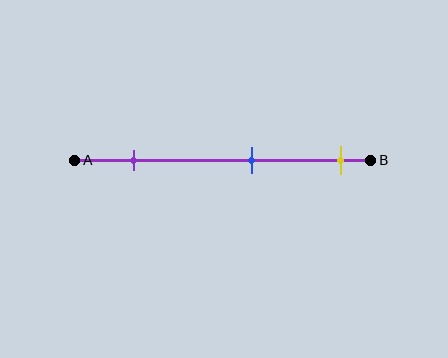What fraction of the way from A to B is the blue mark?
The blue mark is approximately 60% (0.6) of the way from A to B.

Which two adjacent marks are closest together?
The blue and yellow marks are the closest adjacent pair.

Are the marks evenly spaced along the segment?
Yes, the marks are approximately evenly spaced.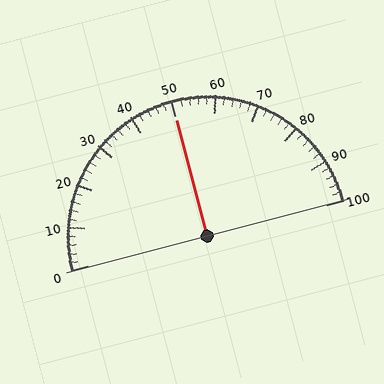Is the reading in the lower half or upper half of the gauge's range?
The reading is in the upper half of the range (0 to 100).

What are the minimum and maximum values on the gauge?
The gauge ranges from 0 to 100.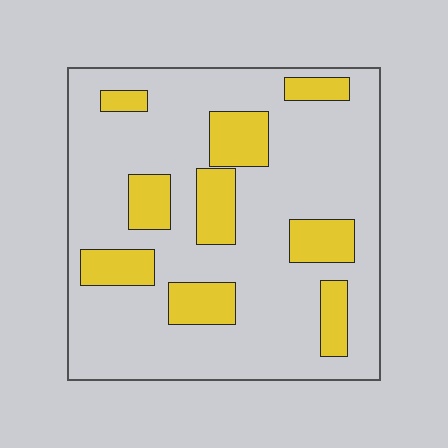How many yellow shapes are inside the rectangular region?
9.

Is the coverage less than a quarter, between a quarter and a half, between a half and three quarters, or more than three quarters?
Less than a quarter.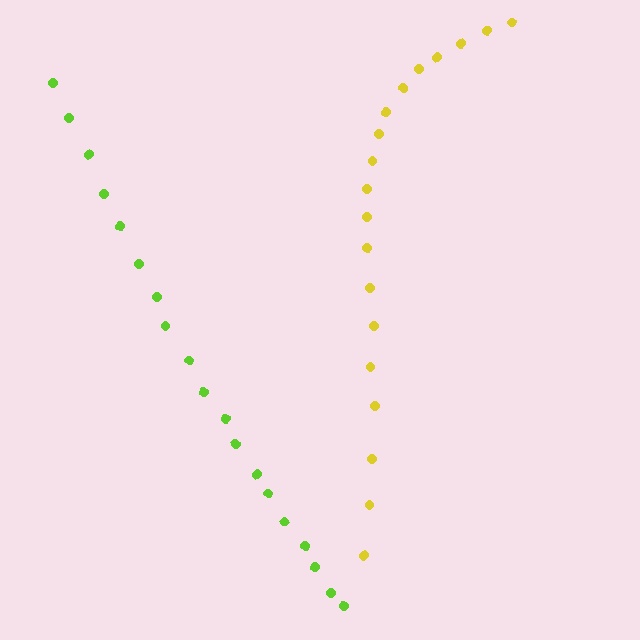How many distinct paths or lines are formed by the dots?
There are 2 distinct paths.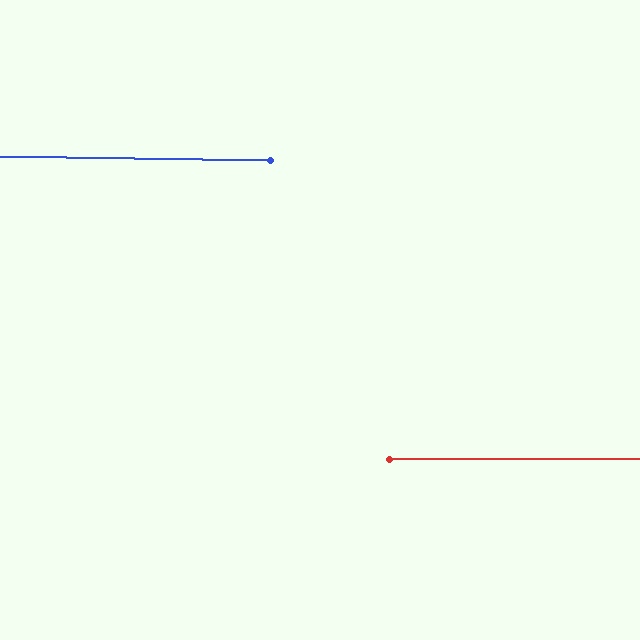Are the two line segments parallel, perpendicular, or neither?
Parallel — their directions differ by only 0.9°.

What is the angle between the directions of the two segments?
Approximately 1 degree.